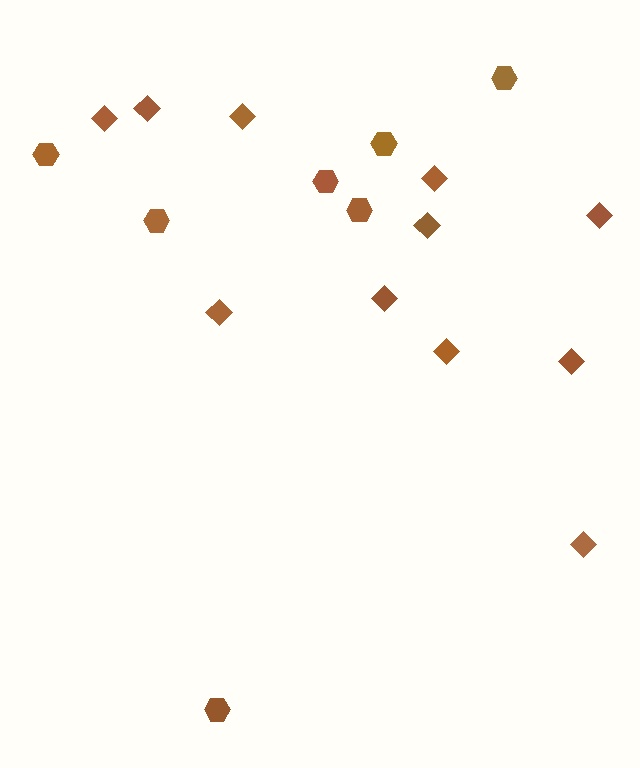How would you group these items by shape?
There are 2 groups: one group of diamonds (11) and one group of hexagons (7).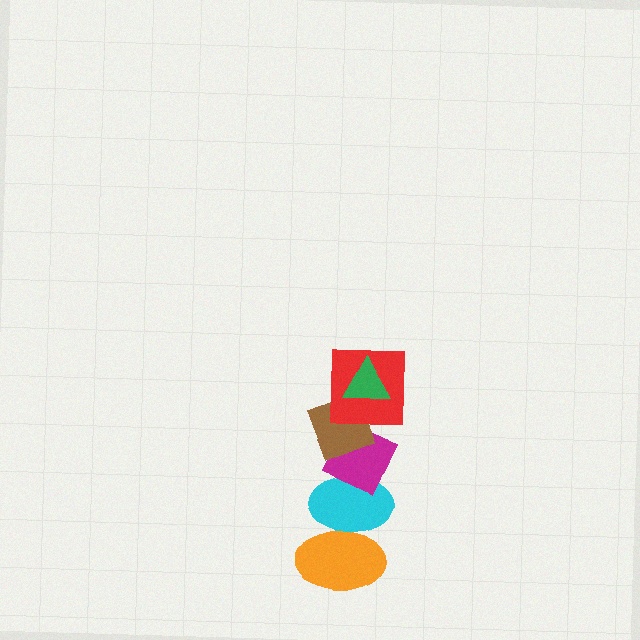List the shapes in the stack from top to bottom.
From top to bottom: the green triangle, the red square, the brown diamond, the magenta diamond, the cyan ellipse, the orange ellipse.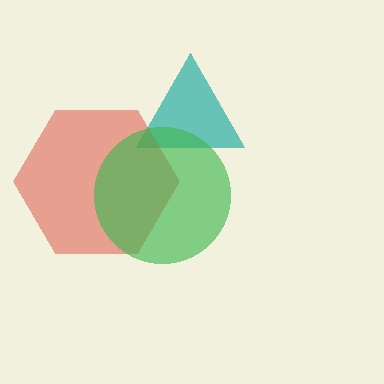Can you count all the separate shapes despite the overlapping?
Yes, there are 3 separate shapes.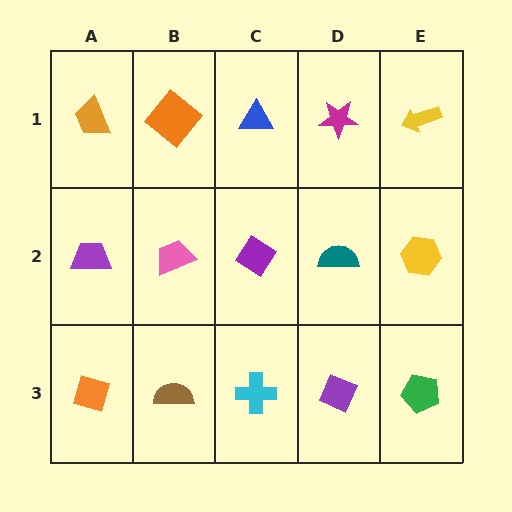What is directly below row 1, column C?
A purple diamond.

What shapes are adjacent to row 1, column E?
A yellow hexagon (row 2, column E), a magenta star (row 1, column D).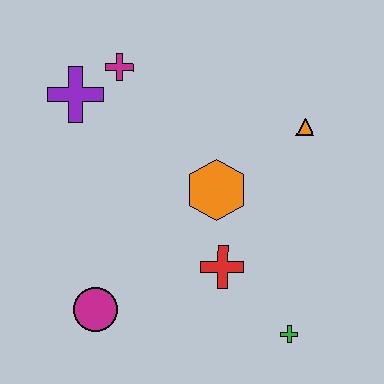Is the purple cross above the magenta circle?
Yes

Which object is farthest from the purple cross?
The green cross is farthest from the purple cross.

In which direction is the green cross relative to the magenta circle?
The green cross is to the right of the magenta circle.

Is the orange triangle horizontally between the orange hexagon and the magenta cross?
No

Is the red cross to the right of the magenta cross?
Yes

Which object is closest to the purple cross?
The magenta cross is closest to the purple cross.